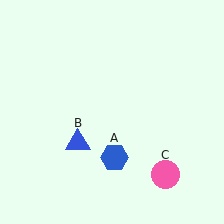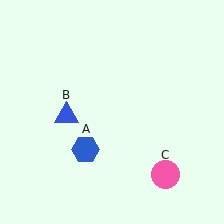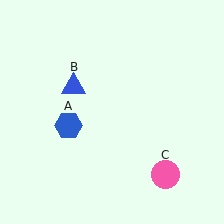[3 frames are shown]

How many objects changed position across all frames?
2 objects changed position: blue hexagon (object A), blue triangle (object B).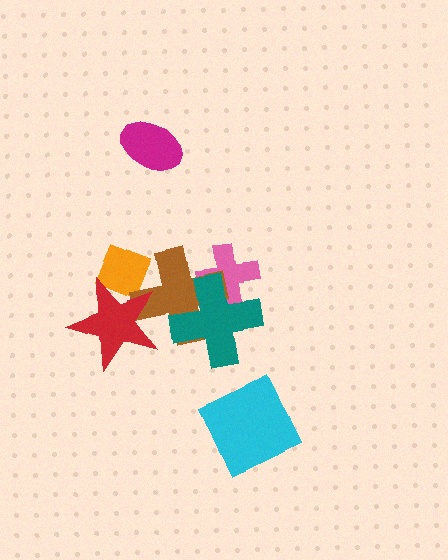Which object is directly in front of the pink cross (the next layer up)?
The brown cross is directly in front of the pink cross.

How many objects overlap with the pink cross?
2 objects overlap with the pink cross.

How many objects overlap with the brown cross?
4 objects overlap with the brown cross.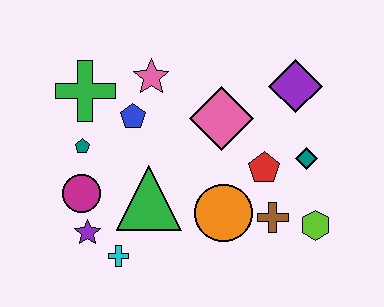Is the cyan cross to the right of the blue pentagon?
No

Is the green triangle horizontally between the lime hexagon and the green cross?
Yes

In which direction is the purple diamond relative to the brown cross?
The purple diamond is above the brown cross.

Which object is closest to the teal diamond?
The red pentagon is closest to the teal diamond.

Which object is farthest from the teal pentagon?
The lime hexagon is farthest from the teal pentagon.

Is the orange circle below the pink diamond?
Yes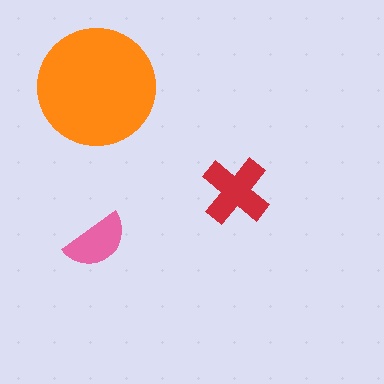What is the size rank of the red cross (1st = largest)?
2nd.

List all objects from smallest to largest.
The pink semicircle, the red cross, the orange circle.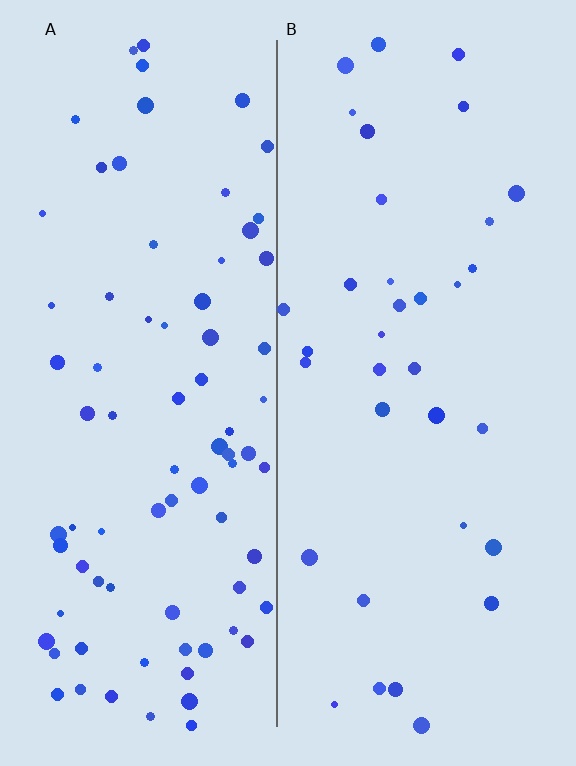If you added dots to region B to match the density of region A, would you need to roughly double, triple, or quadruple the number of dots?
Approximately double.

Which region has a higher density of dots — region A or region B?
A (the left).